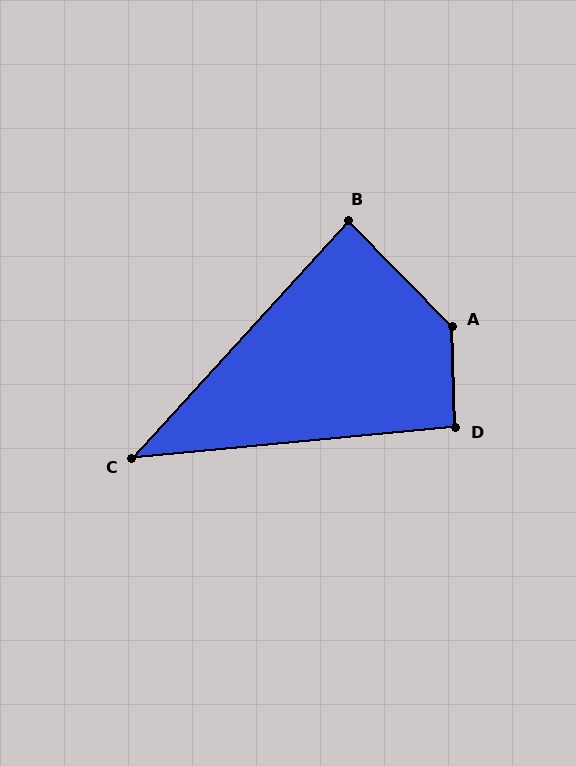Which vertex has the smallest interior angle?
C, at approximately 42 degrees.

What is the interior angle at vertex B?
Approximately 87 degrees (approximately right).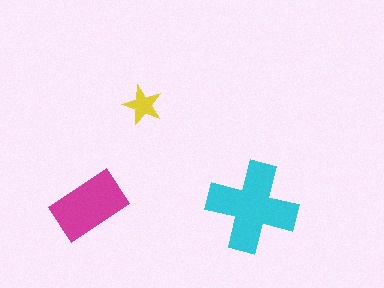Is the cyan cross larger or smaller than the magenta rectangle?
Larger.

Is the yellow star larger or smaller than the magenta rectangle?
Smaller.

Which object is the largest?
The cyan cross.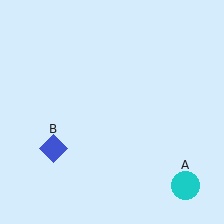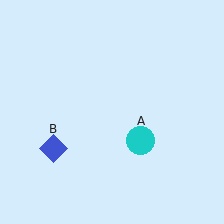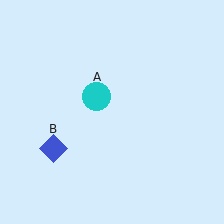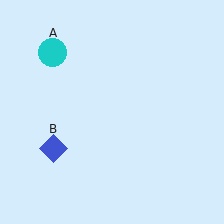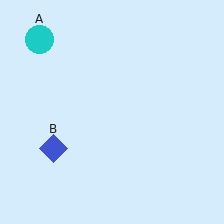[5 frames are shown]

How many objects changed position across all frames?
1 object changed position: cyan circle (object A).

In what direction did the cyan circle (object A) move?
The cyan circle (object A) moved up and to the left.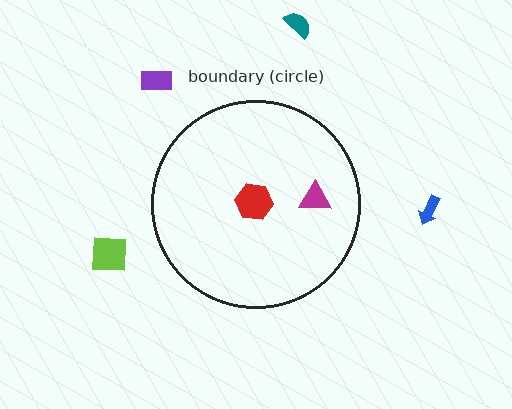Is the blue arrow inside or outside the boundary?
Outside.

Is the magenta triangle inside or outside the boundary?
Inside.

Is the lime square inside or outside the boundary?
Outside.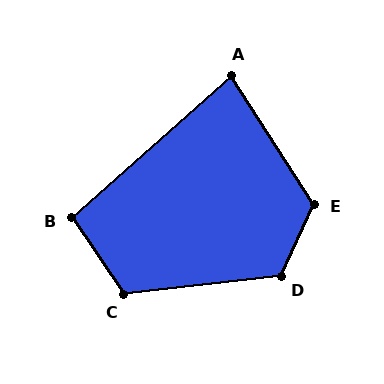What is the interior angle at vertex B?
Approximately 98 degrees (obtuse).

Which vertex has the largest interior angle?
E, at approximately 123 degrees.